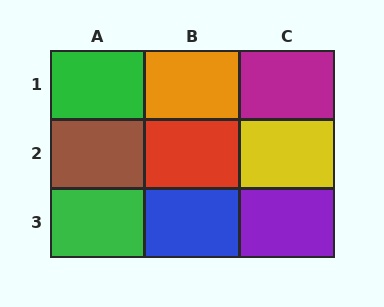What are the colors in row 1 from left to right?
Green, orange, magenta.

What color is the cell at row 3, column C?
Purple.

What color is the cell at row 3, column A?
Green.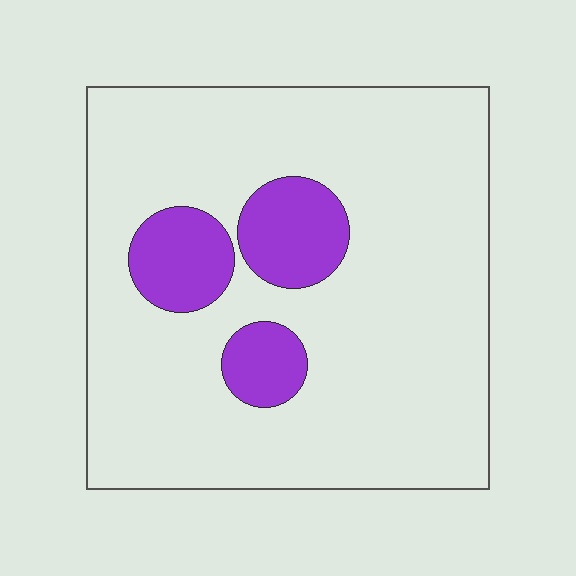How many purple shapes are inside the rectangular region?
3.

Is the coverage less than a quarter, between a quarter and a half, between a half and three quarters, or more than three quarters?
Less than a quarter.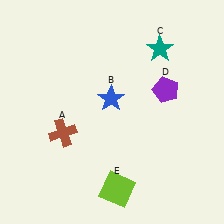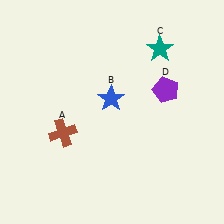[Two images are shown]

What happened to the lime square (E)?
The lime square (E) was removed in Image 2. It was in the bottom-right area of Image 1.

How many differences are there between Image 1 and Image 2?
There is 1 difference between the two images.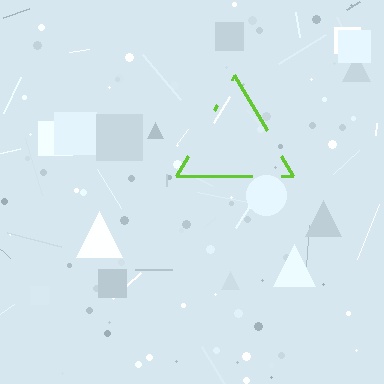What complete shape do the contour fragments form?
The contour fragments form a triangle.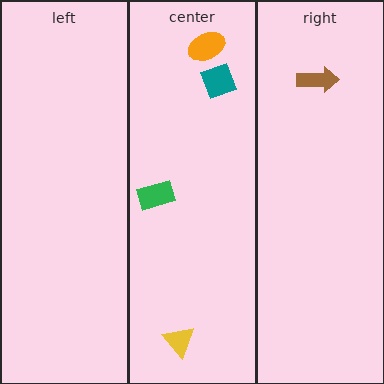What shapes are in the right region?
The brown arrow.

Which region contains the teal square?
The center region.